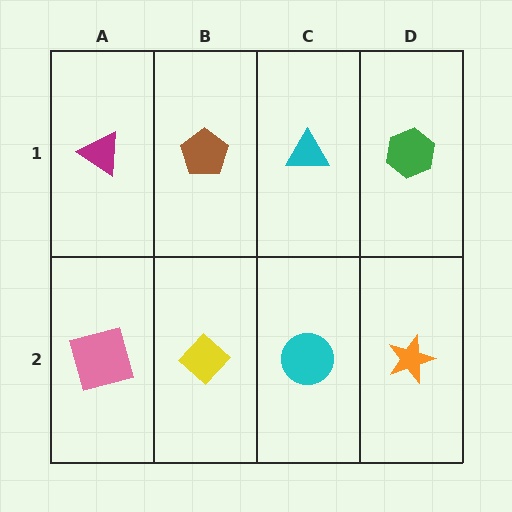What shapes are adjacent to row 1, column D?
An orange star (row 2, column D), a cyan triangle (row 1, column C).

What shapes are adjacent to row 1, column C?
A cyan circle (row 2, column C), a brown pentagon (row 1, column B), a green hexagon (row 1, column D).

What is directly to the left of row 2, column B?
A pink square.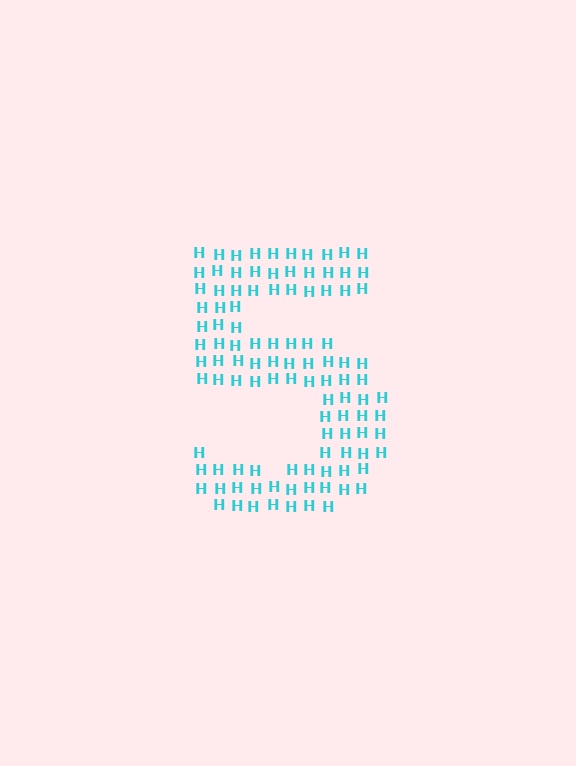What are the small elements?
The small elements are letter H's.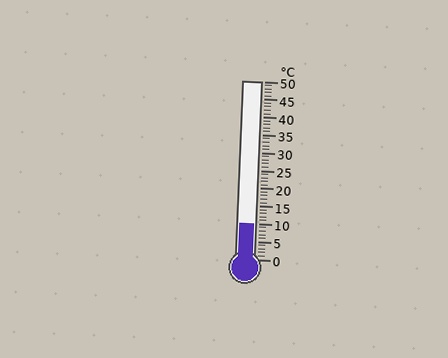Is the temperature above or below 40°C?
The temperature is below 40°C.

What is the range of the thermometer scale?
The thermometer scale ranges from 0°C to 50°C.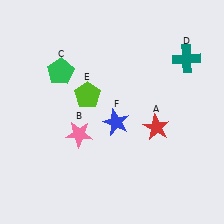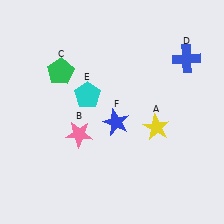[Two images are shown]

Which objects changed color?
A changed from red to yellow. D changed from teal to blue. E changed from lime to cyan.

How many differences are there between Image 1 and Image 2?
There are 3 differences between the two images.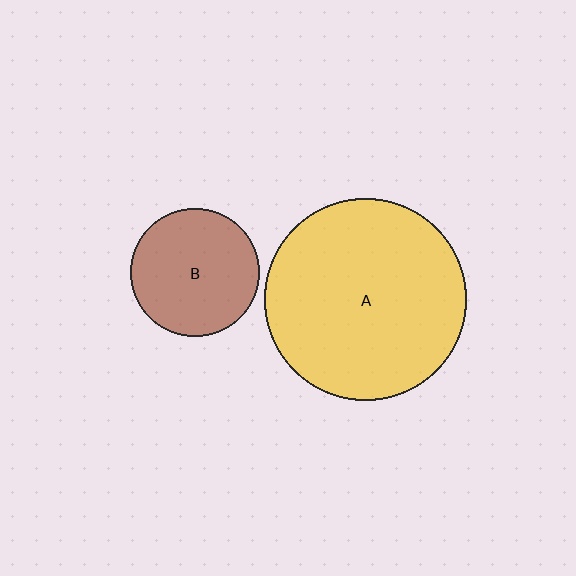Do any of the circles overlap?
No, none of the circles overlap.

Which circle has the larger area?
Circle A (yellow).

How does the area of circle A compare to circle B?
Approximately 2.5 times.